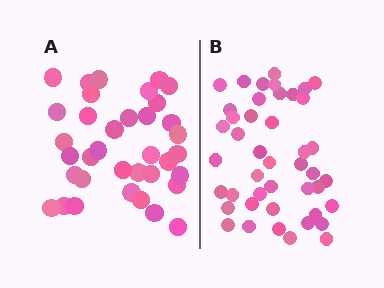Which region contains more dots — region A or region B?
Region B (the right region) has more dots.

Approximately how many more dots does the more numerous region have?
Region B has roughly 8 or so more dots than region A.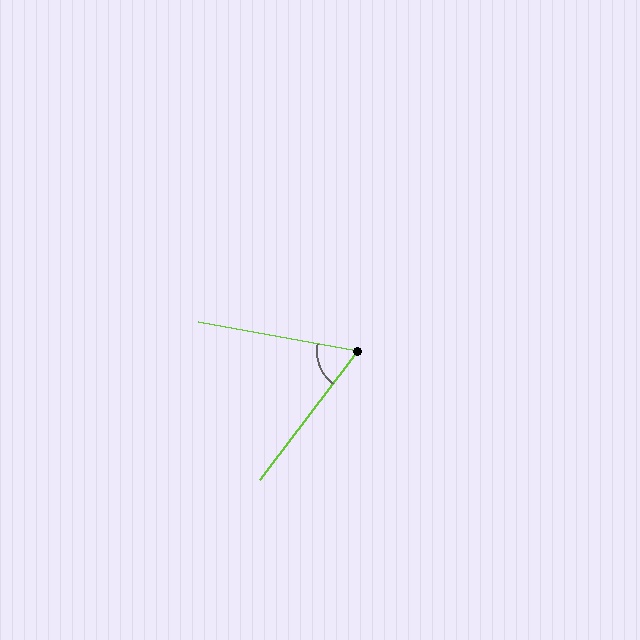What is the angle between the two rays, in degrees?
Approximately 63 degrees.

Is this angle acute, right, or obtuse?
It is acute.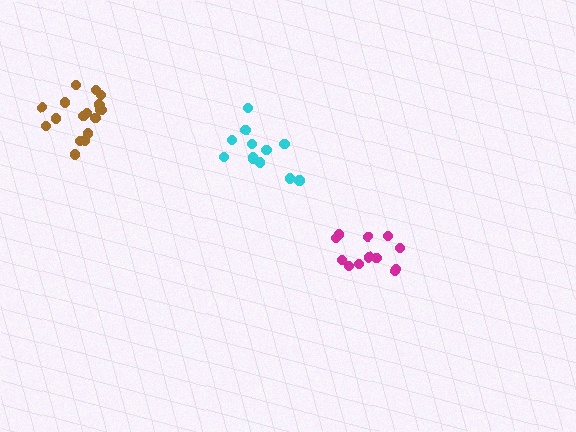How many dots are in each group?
Group 1: 12 dots, Group 2: 18 dots, Group 3: 12 dots (42 total).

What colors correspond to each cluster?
The clusters are colored: magenta, brown, cyan.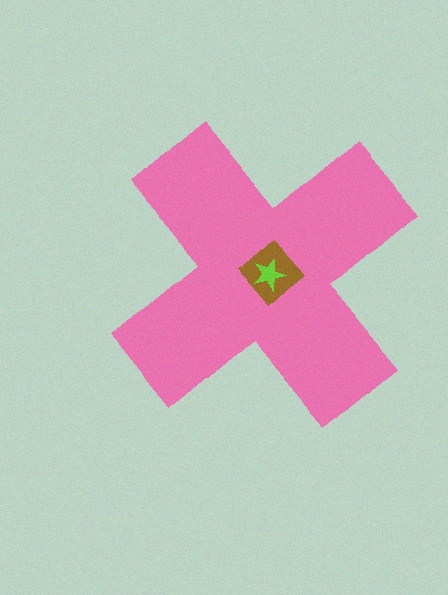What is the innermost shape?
The lime star.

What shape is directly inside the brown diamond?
The lime star.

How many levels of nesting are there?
3.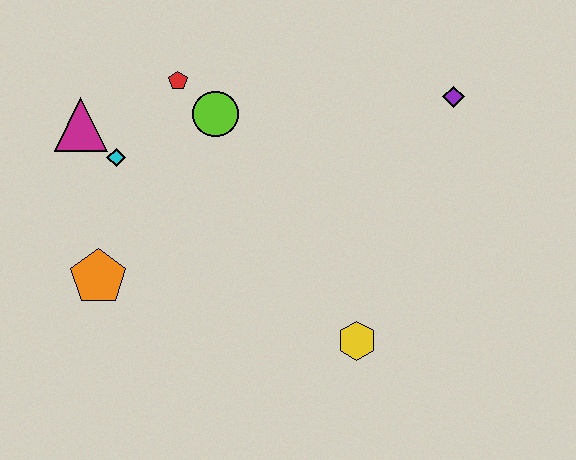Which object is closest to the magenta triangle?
The cyan diamond is closest to the magenta triangle.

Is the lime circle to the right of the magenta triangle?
Yes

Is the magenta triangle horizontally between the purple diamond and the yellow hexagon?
No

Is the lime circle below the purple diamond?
Yes